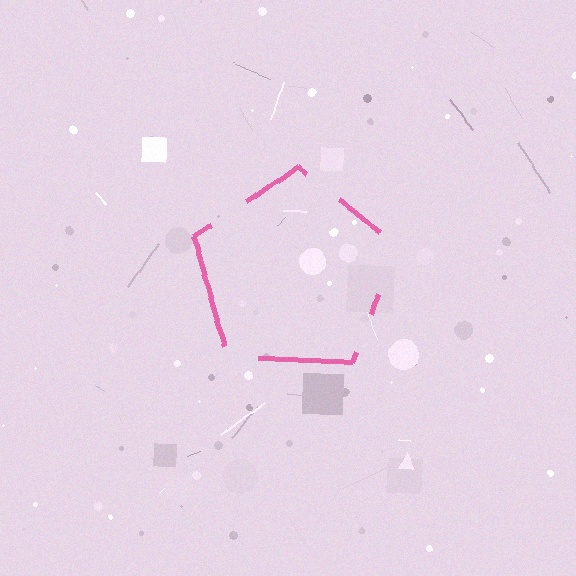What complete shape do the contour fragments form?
The contour fragments form a pentagon.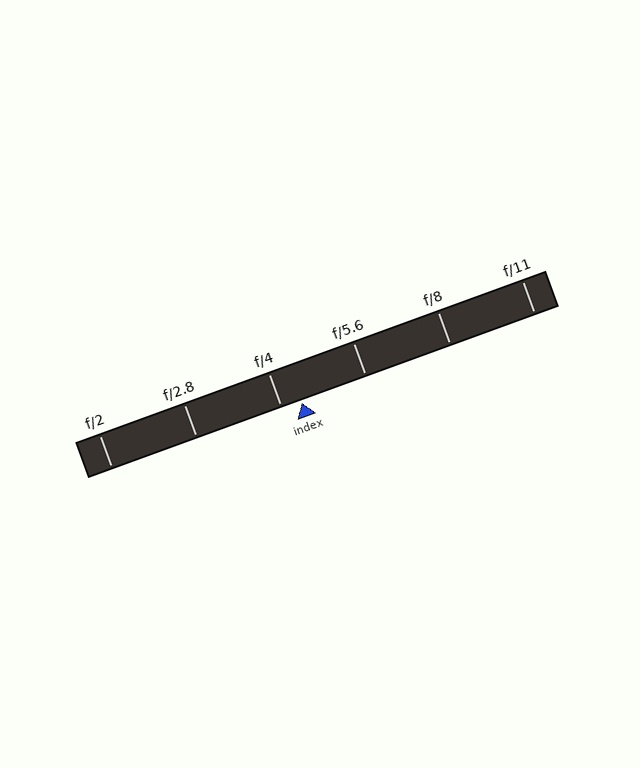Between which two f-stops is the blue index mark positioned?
The index mark is between f/4 and f/5.6.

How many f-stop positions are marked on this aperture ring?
There are 6 f-stop positions marked.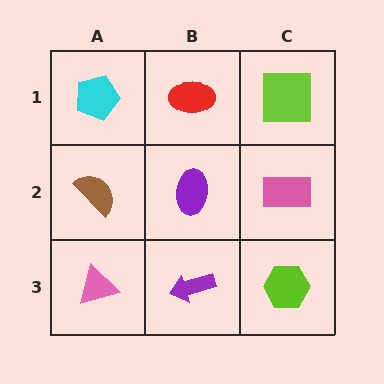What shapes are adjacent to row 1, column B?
A purple ellipse (row 2, column B), a cyan pentagon (row 1, column A), a lime square (row 1, column C).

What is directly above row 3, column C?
A pink rectangle.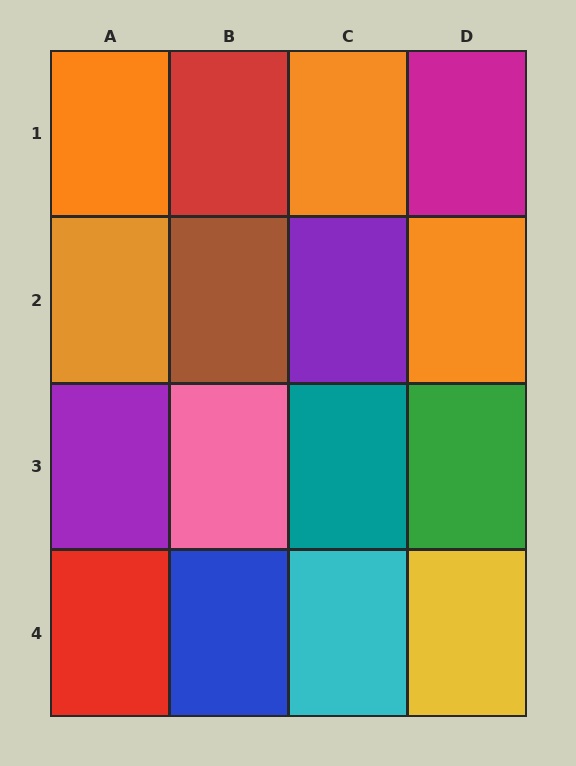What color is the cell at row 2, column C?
Purple.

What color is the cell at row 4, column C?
Cyan.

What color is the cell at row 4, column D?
Yellow.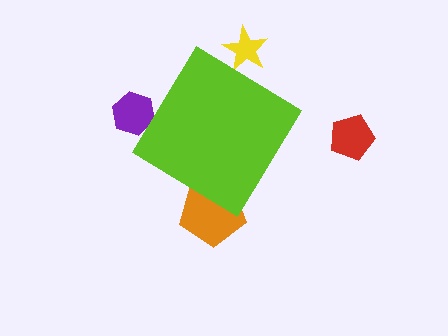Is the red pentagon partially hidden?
No, the red pentagon is fully visible.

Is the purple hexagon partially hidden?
Yes, the purple hexagon is partially hidden behind the lime diamond.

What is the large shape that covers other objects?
A lime diamond.